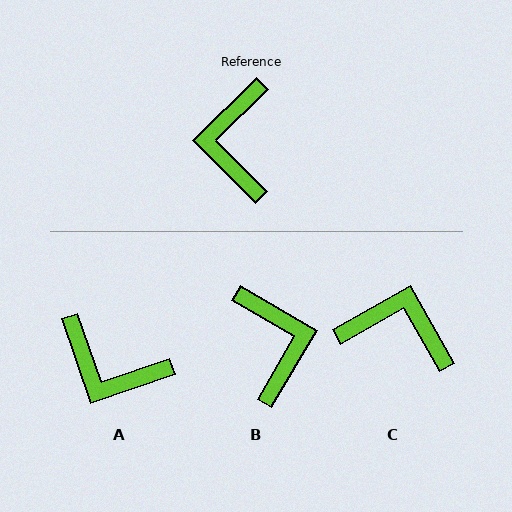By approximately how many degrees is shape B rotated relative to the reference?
Approximately 165 degrees clockwise.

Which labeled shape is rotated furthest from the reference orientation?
B, about 165 degrees away.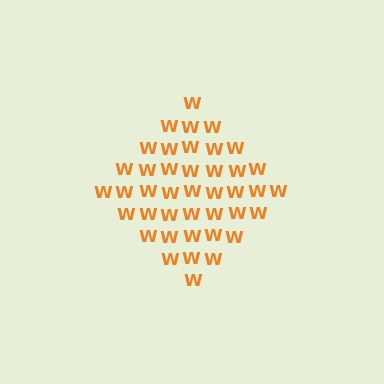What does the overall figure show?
The overall figure shows a diamond.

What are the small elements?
The small elements are letter W's.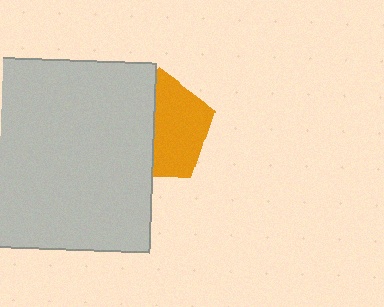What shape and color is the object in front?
The object in front is a light gray square.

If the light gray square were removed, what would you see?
You would see the complete orange pentagon.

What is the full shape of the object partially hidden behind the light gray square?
The partially hidden object is an orange pentagon.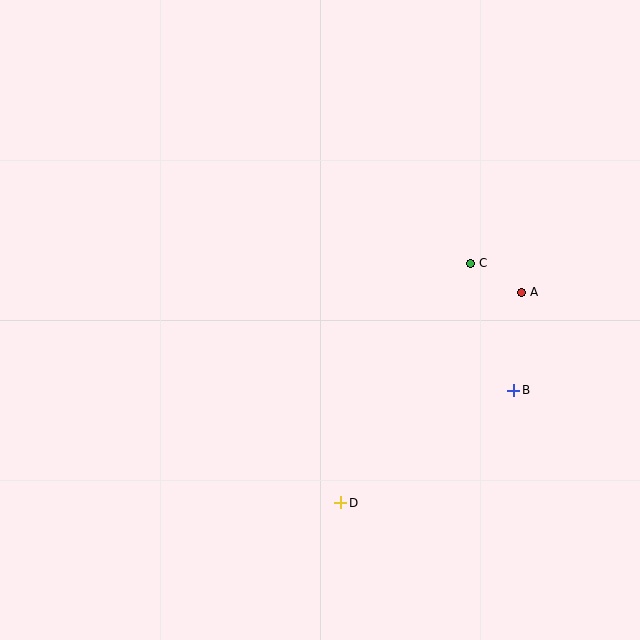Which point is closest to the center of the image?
Point C at (471, 264) is closest to the center.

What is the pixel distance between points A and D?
The distance between A and D is 277 pixels.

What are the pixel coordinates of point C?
Point C is at (471, 264).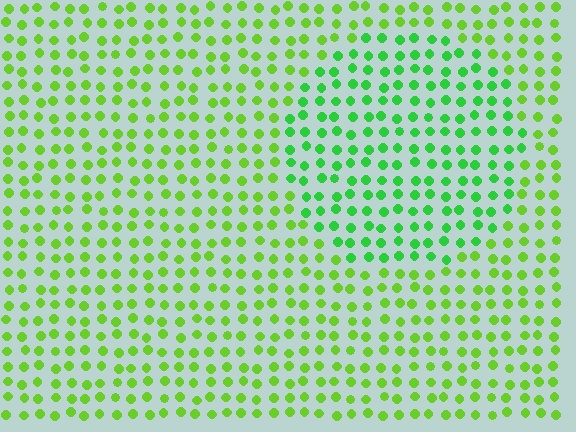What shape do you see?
I see a circle.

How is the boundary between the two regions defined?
The boundary is defined purely by a slight shift in hue (about 30 degrees). Spacing, size, and orientation are identical on both sides.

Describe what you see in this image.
The image is filled with small lime elements in a uniform arrangement. A circle-shaped region is visible where the elements are tinted to a slightly different hue, forming a subtle color boundary.